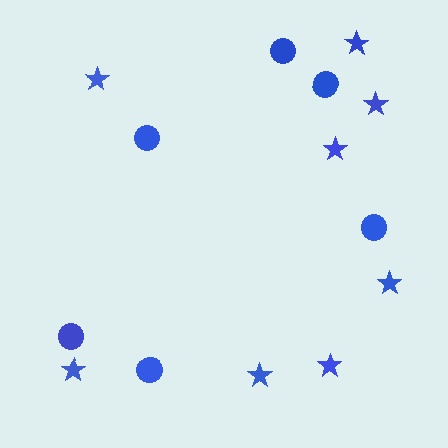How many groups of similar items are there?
There are 2 groups: one group of stars (8) and one group of circles (6).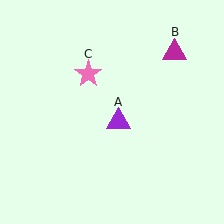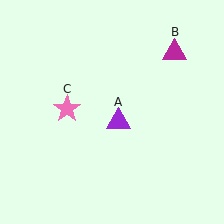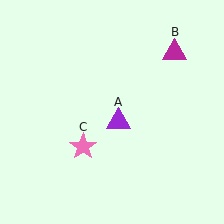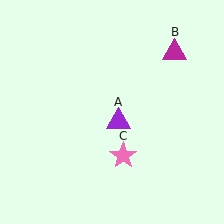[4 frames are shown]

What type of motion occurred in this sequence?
The pink star (object C) rotated counterclockwise around the center of the scene.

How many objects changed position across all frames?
1 object changed position: pink star (object C).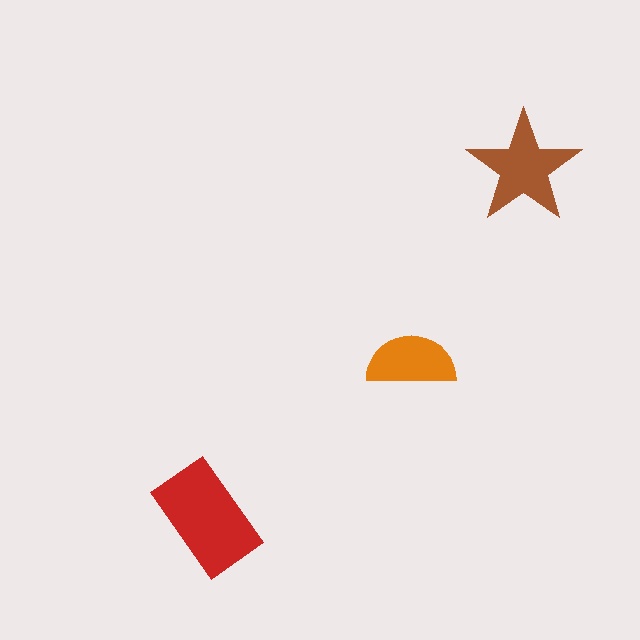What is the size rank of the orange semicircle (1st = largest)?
3rd.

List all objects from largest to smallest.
The red rectangle, the brown star, the orange semicircle.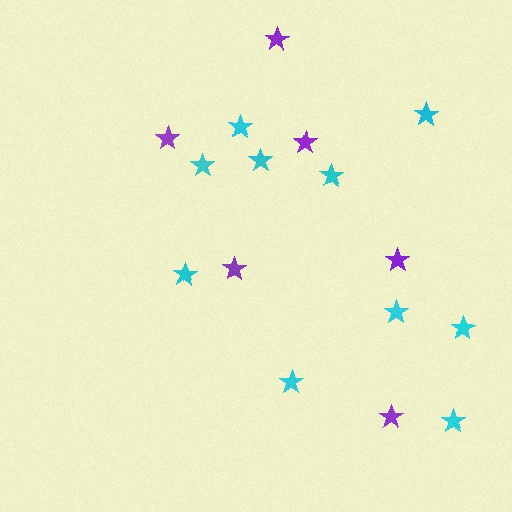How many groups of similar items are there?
There are 2 groups: one group of cyan stars (10) and one group of purple stars (6).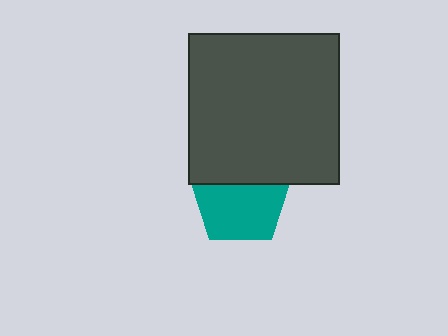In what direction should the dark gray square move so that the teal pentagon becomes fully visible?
The dark gray square should move up. That is the shortest direction to clear the overlap and leave the teal pentagon fully visible.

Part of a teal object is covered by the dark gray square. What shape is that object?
It is a pentagon.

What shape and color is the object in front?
The object in front is a dark gray square.